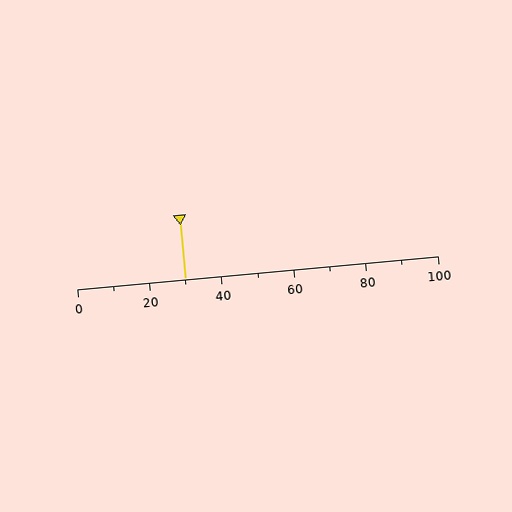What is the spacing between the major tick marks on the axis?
The major ticks are spaced 20 apart.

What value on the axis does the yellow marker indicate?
The marker indicates approximately 30.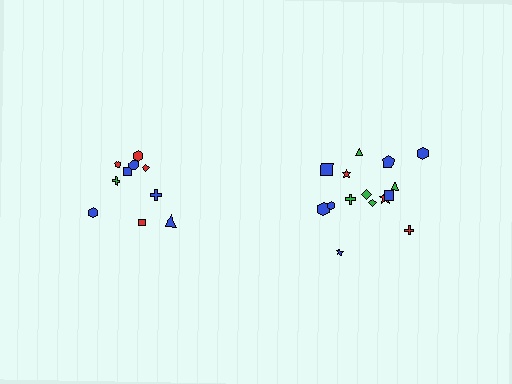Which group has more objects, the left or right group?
The right group.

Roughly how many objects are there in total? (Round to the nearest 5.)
Roughly 25 objects in total.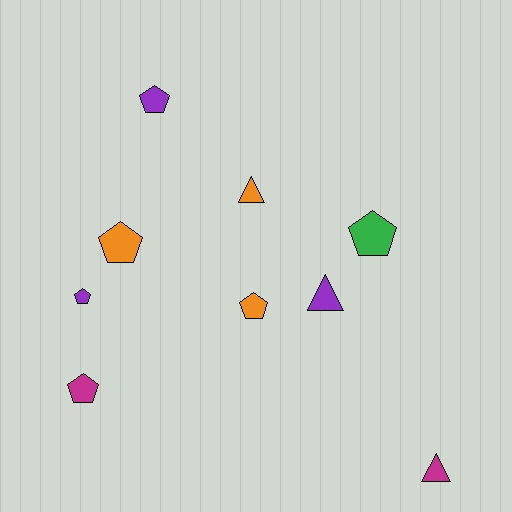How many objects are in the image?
There are 9 objects.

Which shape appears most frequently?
Pentagon, with 6 objects.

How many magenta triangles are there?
There is 1 magenta triangle.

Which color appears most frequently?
Purple, with 3 objects.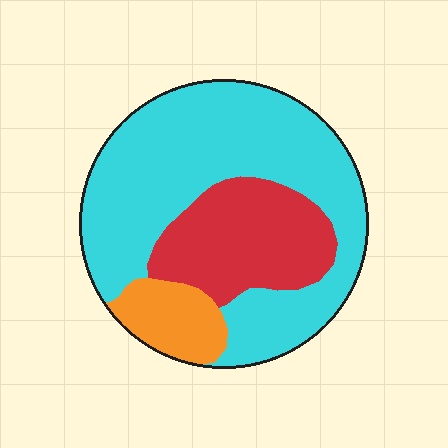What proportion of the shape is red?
Red covers roughly 25% of the shape.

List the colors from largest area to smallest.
From largest to smallest: cyan, red, orange.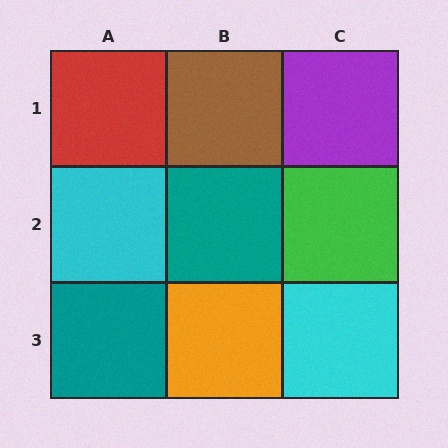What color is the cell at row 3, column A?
Teal.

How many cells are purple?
1 cell is purple.